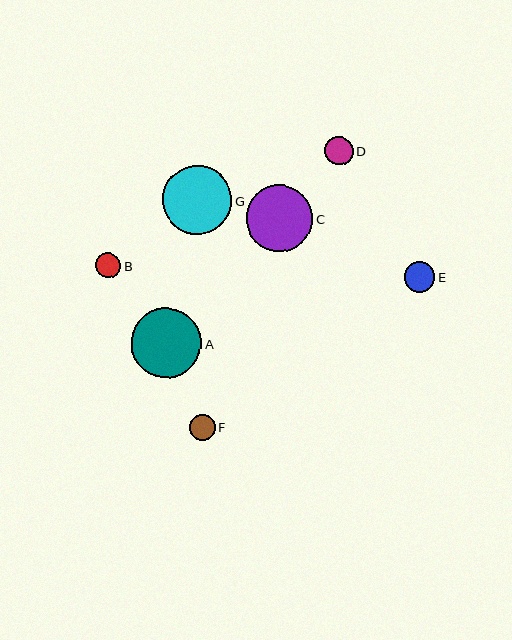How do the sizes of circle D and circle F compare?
Circle D and circle F are approximately the same size.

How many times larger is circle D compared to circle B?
Circle D is approximately 1.1 times the size of circle B.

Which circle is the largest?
Circle A is the largest with a size of approximately 70 pixels.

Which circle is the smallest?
Circle B is the smallest with a size of approximately 25 pixels.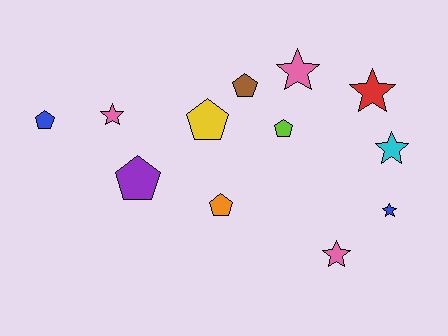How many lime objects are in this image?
There is 1 lime object.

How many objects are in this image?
There are 12 objects.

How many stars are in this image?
There are 6 stars.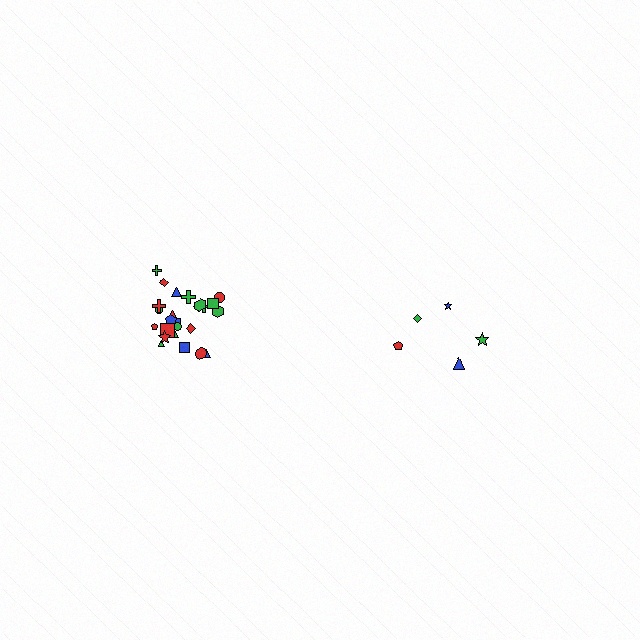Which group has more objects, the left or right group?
The left group.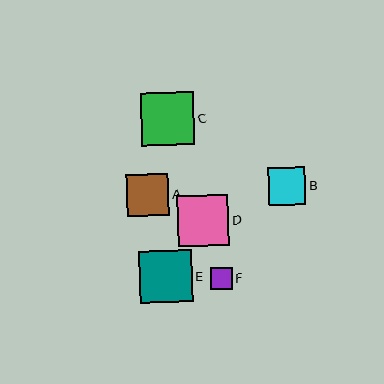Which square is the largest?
Square C is the largest with a size of approximately 53 pixels.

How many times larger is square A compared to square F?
Square A is approximately 1.9 times the size of square F.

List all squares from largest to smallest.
From largest to smallest: C, E, D, A, B, F.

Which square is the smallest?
Square F is the smallest with a size of approximately 22 pixels.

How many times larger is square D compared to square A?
Square D is approximately 1.2 times the size of square A.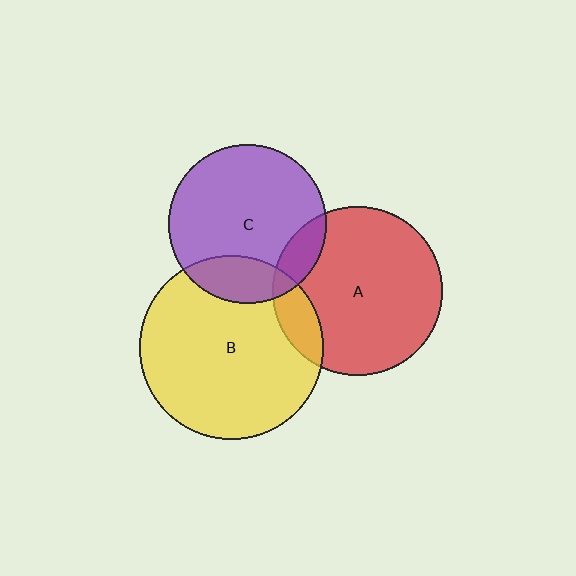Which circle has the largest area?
Circle B (yellow).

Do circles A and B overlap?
Yes.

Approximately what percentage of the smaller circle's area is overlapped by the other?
Approximately 15%.